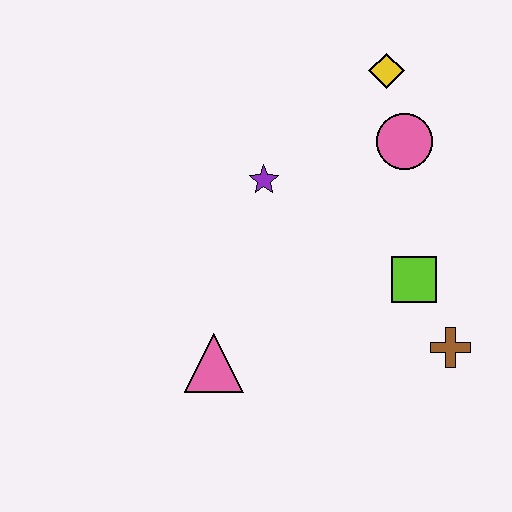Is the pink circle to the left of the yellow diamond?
No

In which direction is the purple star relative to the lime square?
The purple star is to the left of the lime square.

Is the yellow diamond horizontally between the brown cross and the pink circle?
No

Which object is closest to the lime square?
The brown cross is closest to the lime square.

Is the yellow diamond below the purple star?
No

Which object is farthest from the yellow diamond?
The pink triangle is farthest from the yellow diamond.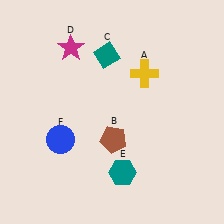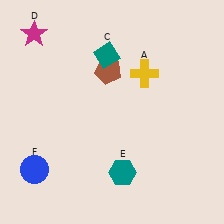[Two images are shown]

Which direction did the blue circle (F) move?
The blue circle (F) moved down.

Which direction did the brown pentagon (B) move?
The brown pentagon (B) moved up.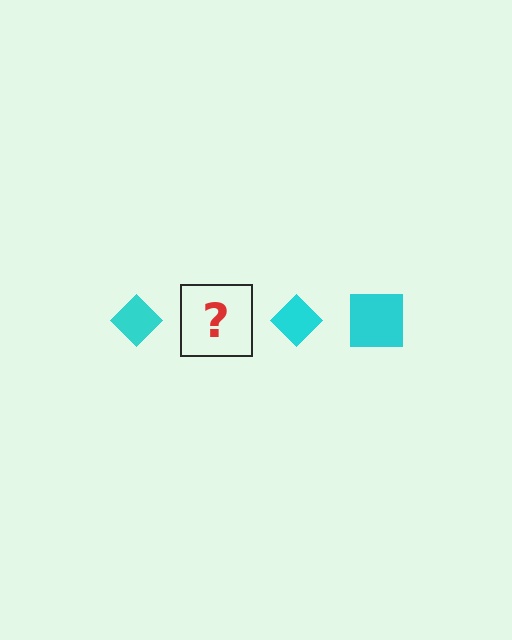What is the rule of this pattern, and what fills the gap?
The rule is that the pattern cycles through diamond, square shapes in cyan. The gap should be filled with a cyan square.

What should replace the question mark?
The question mark should be replaced with a cyan square.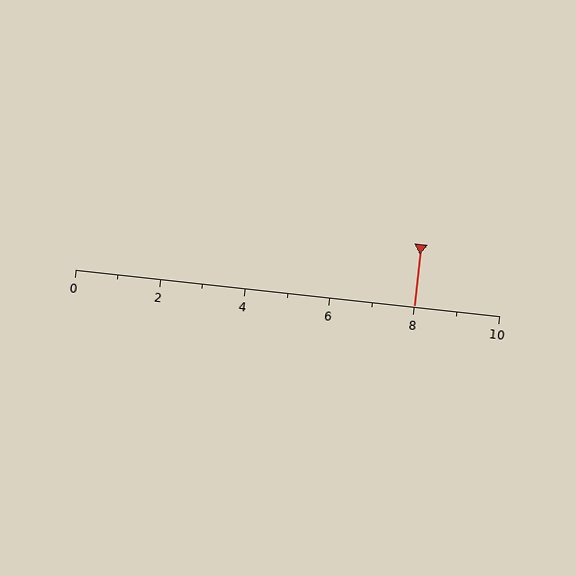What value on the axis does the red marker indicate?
The marker indicates approximately 8.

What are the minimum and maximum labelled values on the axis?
The axis runs from 0 to 10.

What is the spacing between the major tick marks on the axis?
The major ticks are spaced 2 apart.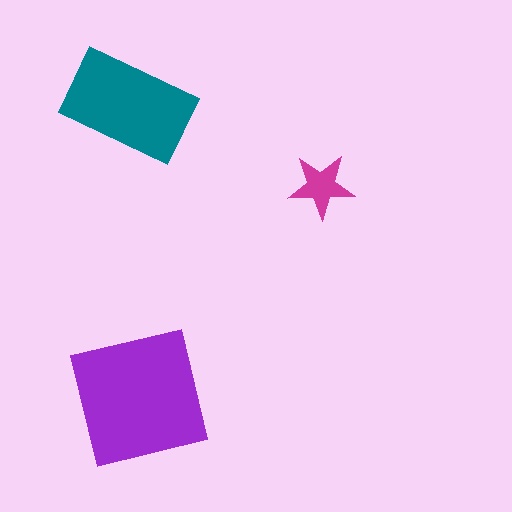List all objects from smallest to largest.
The magenta star, the teal rectangle, the purple square.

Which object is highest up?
The teal rectangle is topmost.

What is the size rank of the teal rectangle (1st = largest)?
2nd.